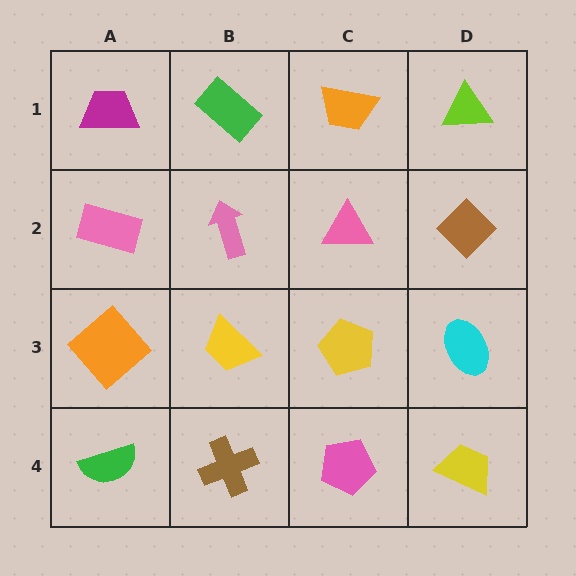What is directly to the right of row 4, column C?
A yellow trapezoid.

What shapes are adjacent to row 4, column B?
A yellow trapezoid (row 3, column B), a green semicircle (row 4, column A), a pink pentagon (row 4, column C).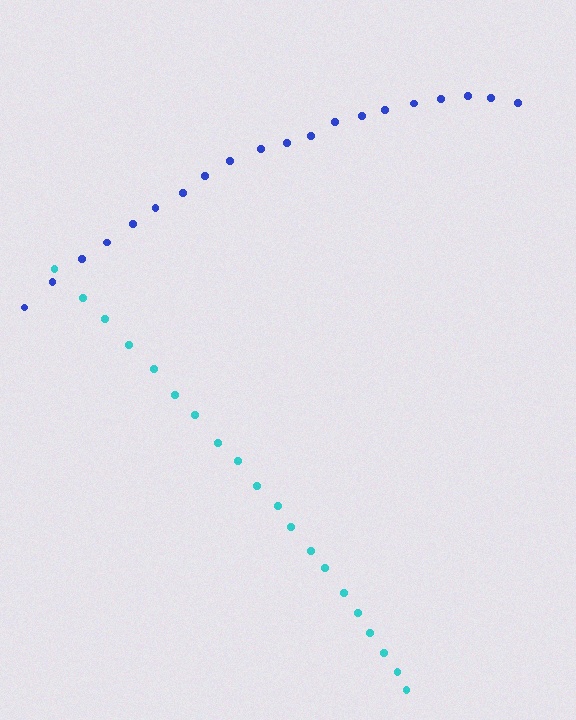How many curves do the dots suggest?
There are 2 distinct paths.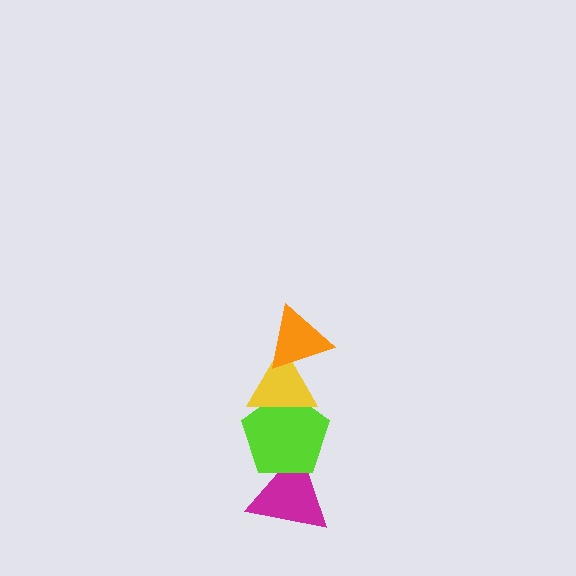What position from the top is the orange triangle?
The orange triangle is 1st from the top.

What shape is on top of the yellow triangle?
The orange triangle is on top of the yellow triangle.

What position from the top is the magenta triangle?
The magenta triangle is 4th from the top.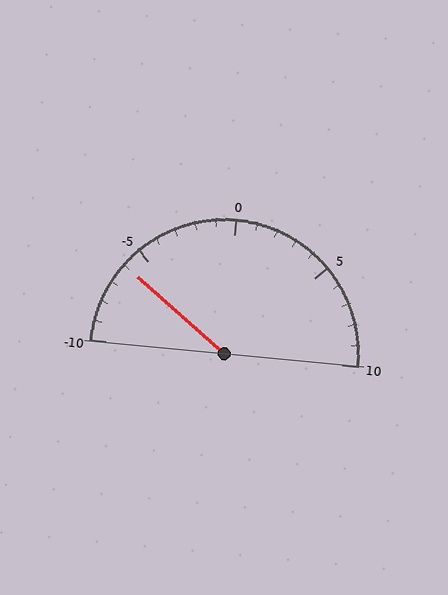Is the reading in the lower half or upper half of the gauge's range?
The reading is in the lower half of the range (-10 to 10).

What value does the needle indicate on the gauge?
The needle indicates approximately -6.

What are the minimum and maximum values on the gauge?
The gauge ranges from -10 to 10.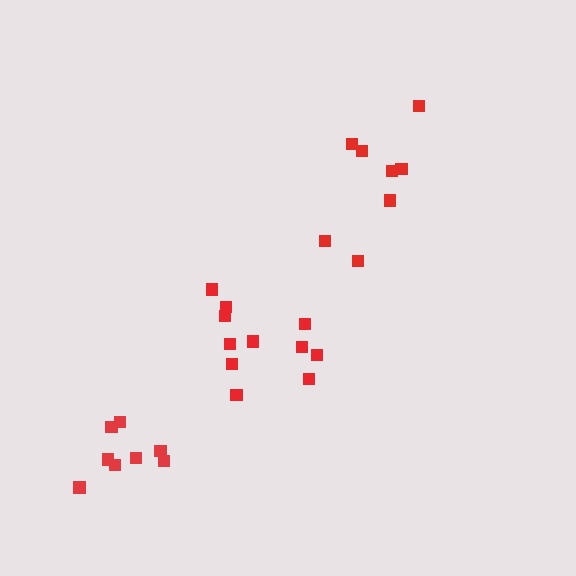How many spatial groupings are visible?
There are 3 spatial groupings.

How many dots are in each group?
Group 1: 8 dots, Group 2: 8 dots, Group 3: 11 dots (27 total).